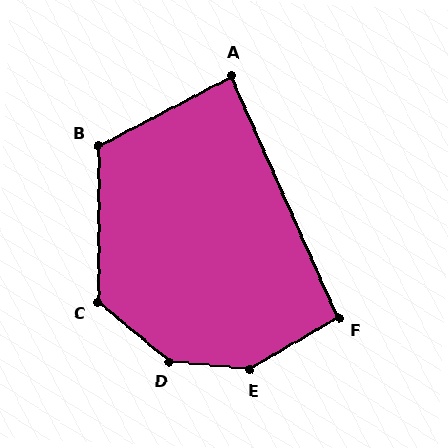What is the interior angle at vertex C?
Approximately 130 degrees (obtuse).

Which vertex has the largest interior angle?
D, at approximately 146 degrees.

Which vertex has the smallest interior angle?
A, at approximately 86 degrees.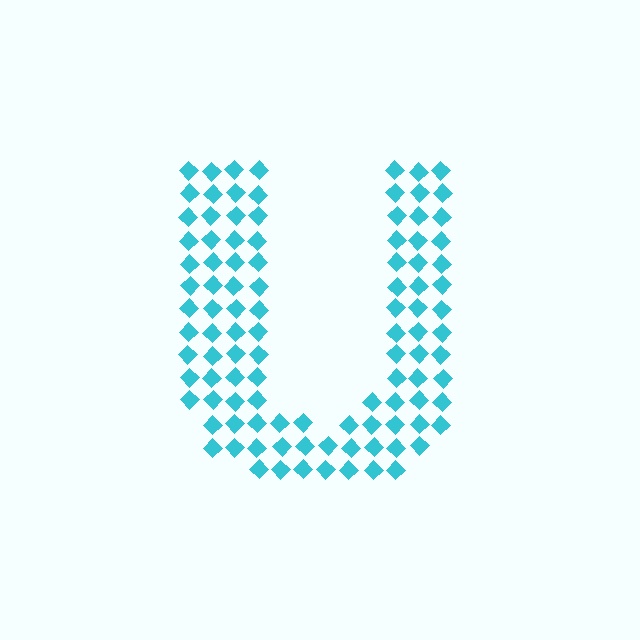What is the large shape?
The large shape is the letter U.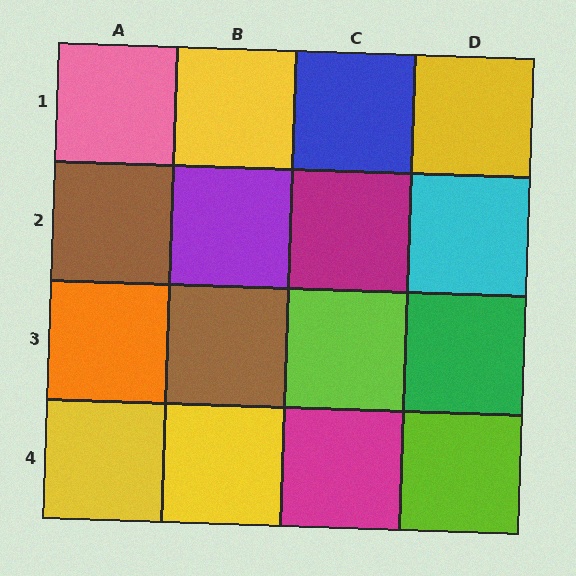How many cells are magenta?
2 cells are magenta.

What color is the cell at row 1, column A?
Pink.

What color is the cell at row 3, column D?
Green.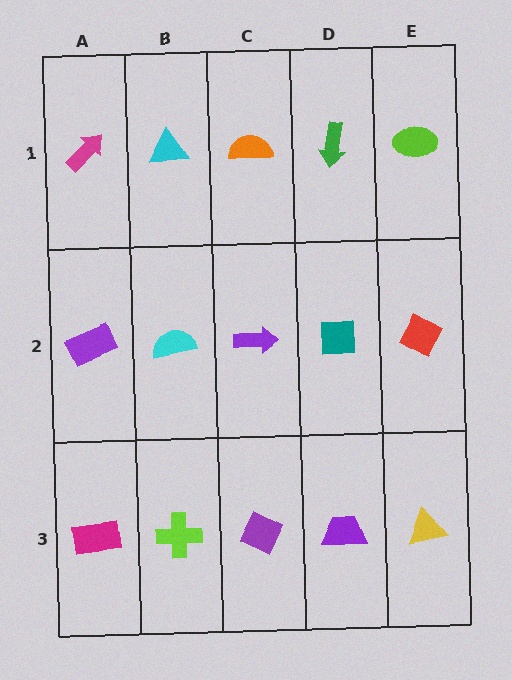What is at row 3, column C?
A purple diamond.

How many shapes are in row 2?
5 shapes.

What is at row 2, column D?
A teal square.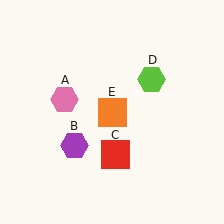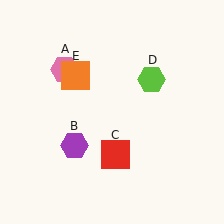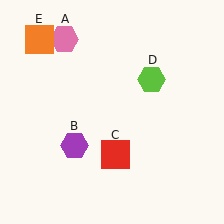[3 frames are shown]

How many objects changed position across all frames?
2 objects changed position: pink hexagon (object A), orange square (object E).